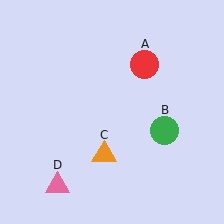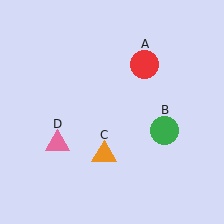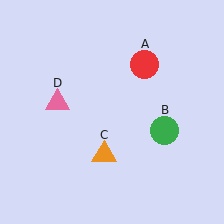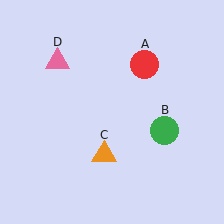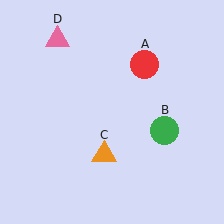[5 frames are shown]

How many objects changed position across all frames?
1 object changed position: pink triangle (object D).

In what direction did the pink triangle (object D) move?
The pink triangle (object D) moved up.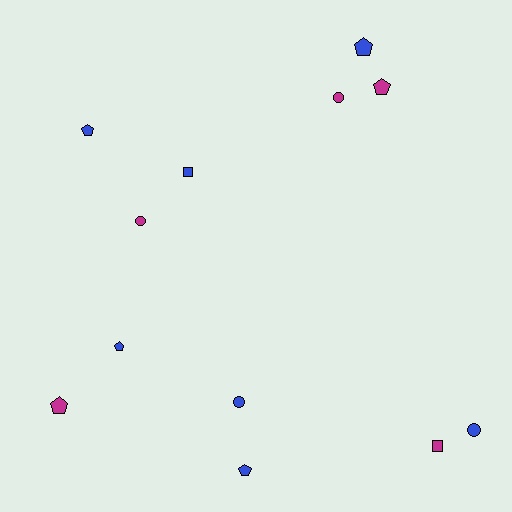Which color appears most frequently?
Blue, with 7 objects.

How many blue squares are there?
There is 1 blue square.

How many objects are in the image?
There are 12 objects.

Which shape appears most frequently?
Pentagon, with 6 objects.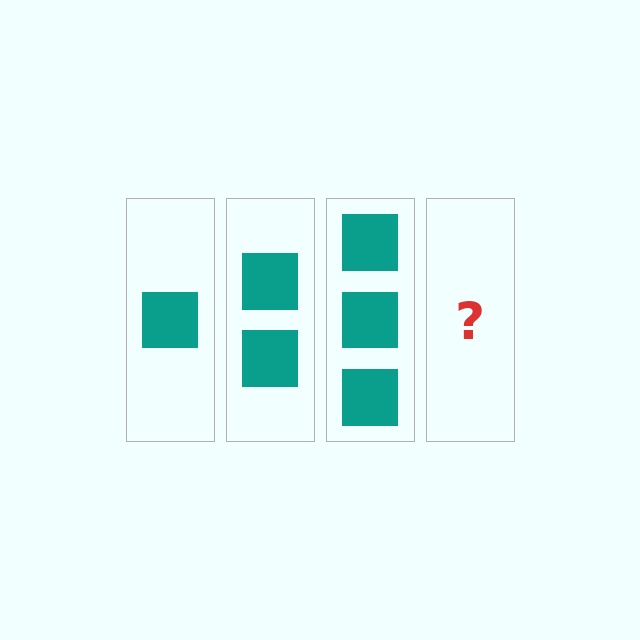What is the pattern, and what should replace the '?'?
The pattern is that each step adds one more square. The '?' should be 4 squares.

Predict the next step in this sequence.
The next step is 4 squares.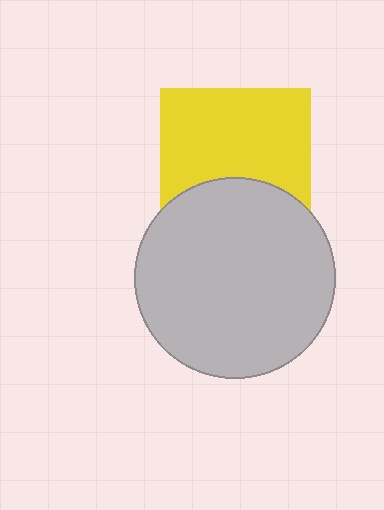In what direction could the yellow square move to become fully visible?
The yellow square could move up. That would shift it out from behind the light gray circle entirely.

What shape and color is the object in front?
The object in front is a light gray circle.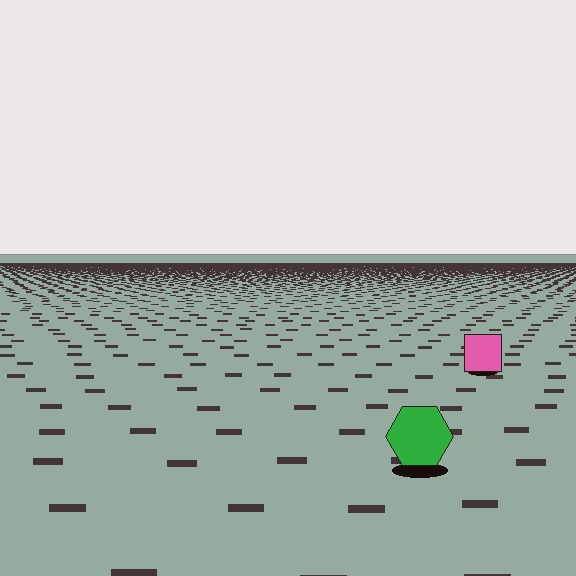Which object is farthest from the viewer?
The pink square is farthest from the viewer. It appears smaller and the ground texture around it is denser.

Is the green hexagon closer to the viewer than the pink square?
Yes. The green hexagon is closer — you can tell from the texture gradient: the ground texture is coarser near it.